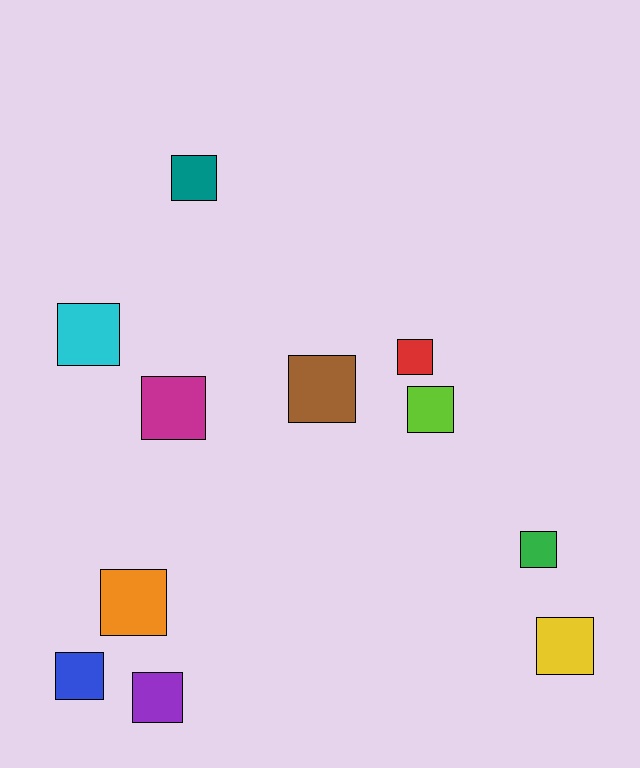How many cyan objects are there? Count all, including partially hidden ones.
There is 1 cyan object.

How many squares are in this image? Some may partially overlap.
There are 11 squares.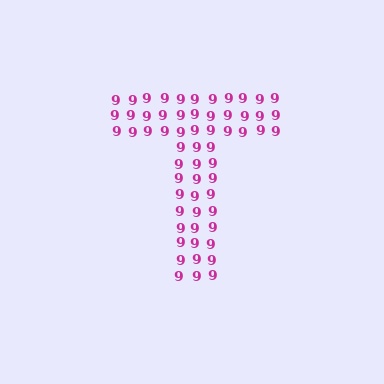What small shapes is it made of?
It is made of small digit 9's.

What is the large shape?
The large shape is the letter T.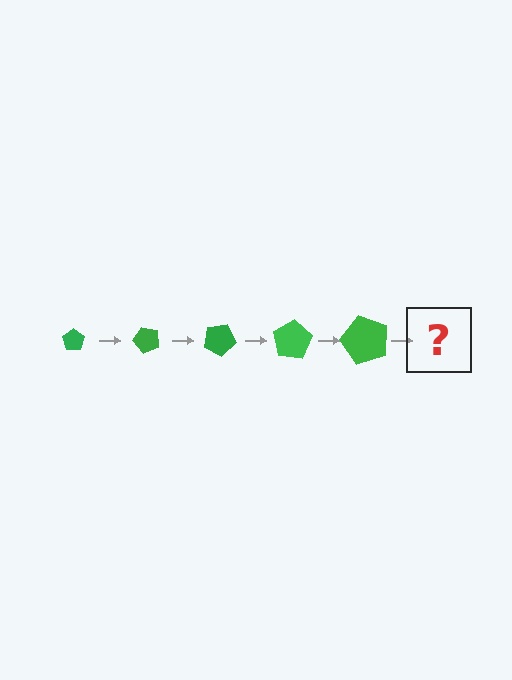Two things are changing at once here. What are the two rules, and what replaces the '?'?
The two rules are that the pentagon grows larger each step and it rotates 50 degrees each step. The '?' should be a pentagon, larger than the previous one and rotated 250 degrees from the start.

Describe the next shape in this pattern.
It should be a pentagon, larger than the previous one and rotated 250 degrees from the start.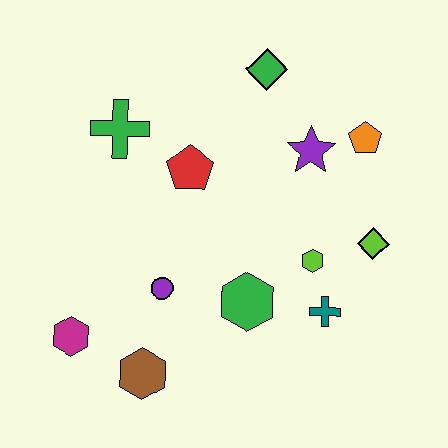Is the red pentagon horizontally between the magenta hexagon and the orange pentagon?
Yes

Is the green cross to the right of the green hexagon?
No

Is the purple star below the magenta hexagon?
No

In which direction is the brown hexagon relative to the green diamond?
The brown hexagon is below the green diamond.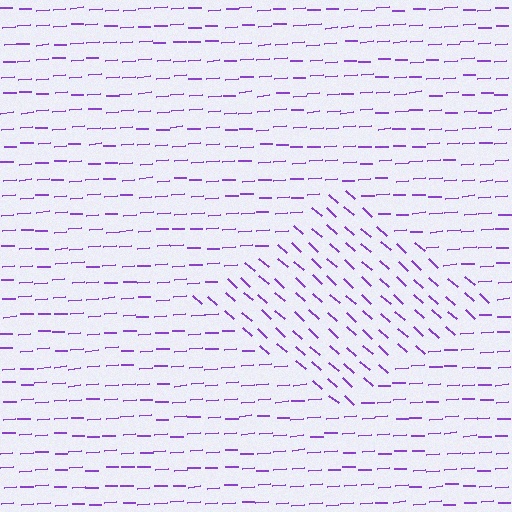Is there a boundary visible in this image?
Yes, there is a texture boundary formed by a change in line orientation.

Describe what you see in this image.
The image is filled with small purple line segments. A diamond region in the image has lines oriented differently from the surrounding lines, creating a visible texture boundary.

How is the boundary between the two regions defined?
The boundary is defined purely by a change in line orientation (approximately 45 degrees difference). All lines are the same color and thickness.